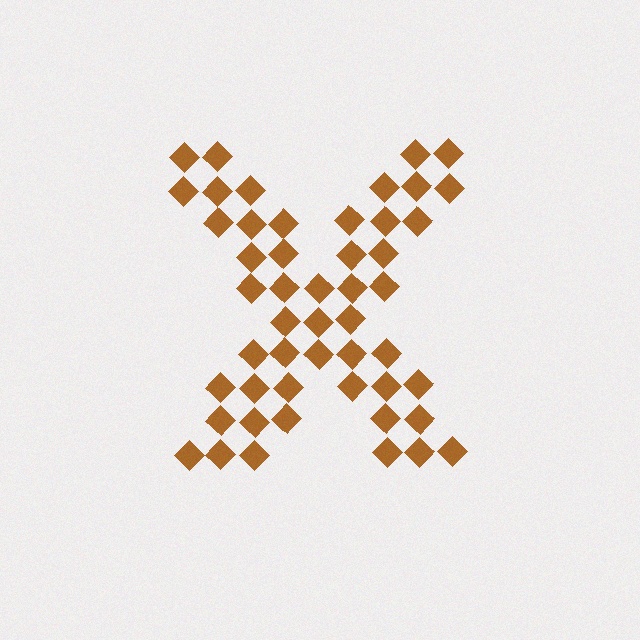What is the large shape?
The large shape is the letter X.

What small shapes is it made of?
It is made of small diamonds.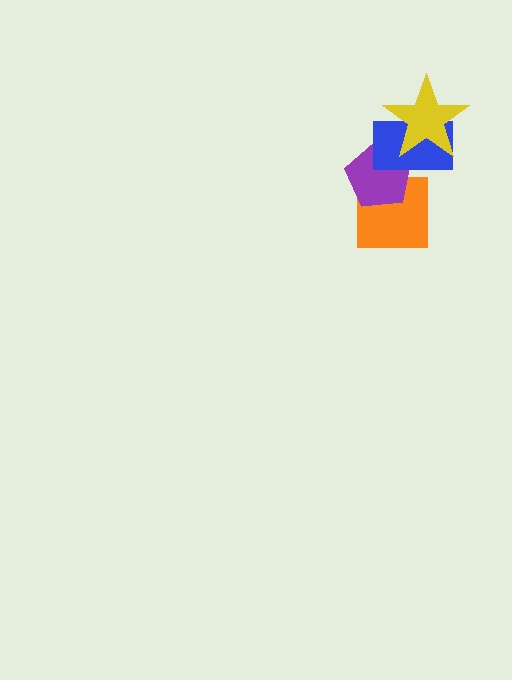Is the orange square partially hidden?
Yes, it is partially covered by another shape.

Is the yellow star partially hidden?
No, no other shape covers it.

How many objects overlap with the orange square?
1 object overlaps with the orange square.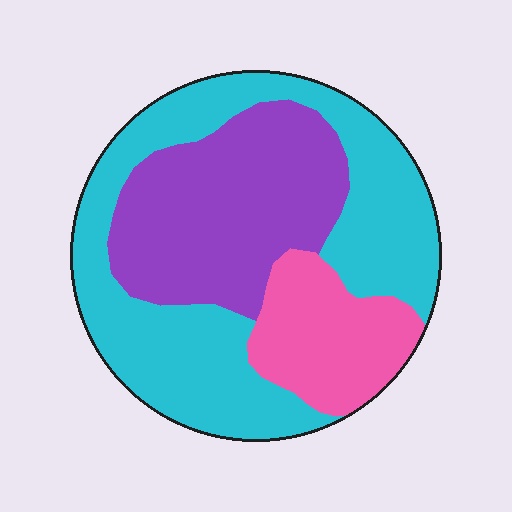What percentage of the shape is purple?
Purple takes up between a sixth and a third of the shape.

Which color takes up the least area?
Pink, at roughly 15%.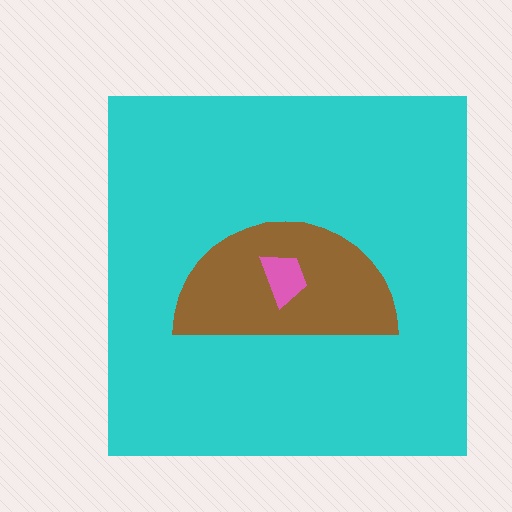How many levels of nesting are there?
3.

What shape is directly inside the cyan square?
The brown semicircle.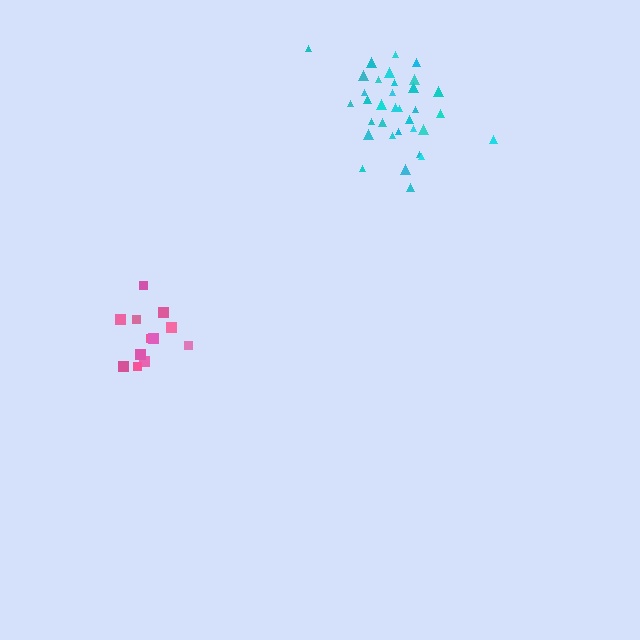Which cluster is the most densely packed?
Cyan.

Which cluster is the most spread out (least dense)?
Pink.